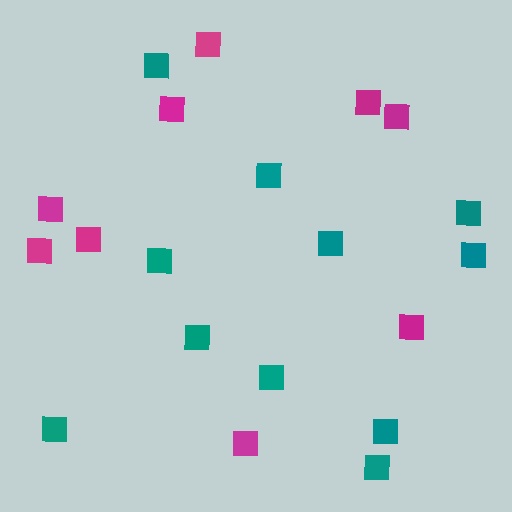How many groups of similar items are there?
There are 2 groups: one group of teal squares (11) and one group of magenta squares (9).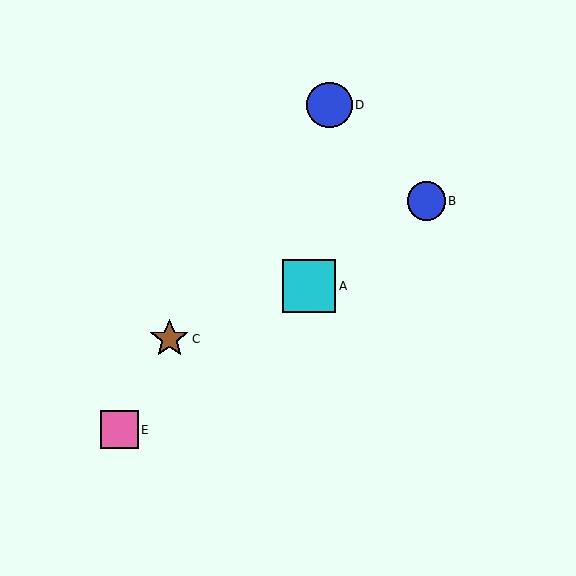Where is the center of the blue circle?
The center of the blue circle is at (329, 105).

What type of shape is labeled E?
Shape E is a pink square.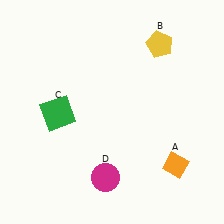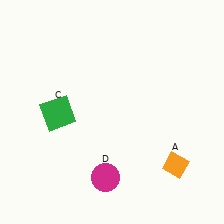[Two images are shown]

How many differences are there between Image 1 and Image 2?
There is 1 difference between the two images.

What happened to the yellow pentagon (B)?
The yellow pentagon (B) was removed in Image 2. It was in the top-right area of Image 1.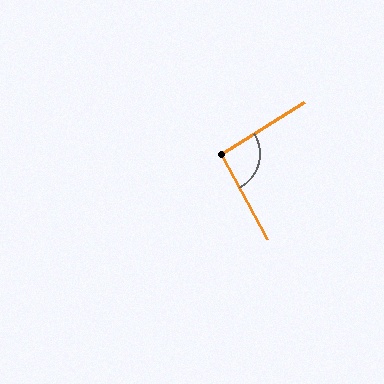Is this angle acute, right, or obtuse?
It is approximately a right angle.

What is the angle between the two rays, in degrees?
Approximately 94 degrees.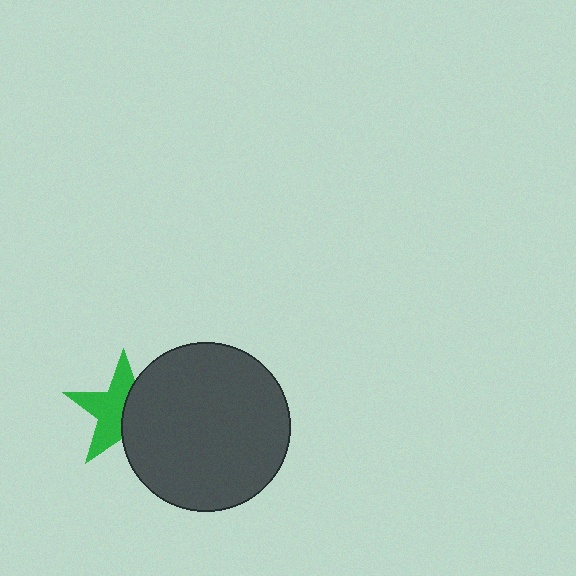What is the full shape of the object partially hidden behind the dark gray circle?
The partially hidden object is a green star.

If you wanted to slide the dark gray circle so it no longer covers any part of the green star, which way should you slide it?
Slide it right — that is the most direct way to separate the two shapes.